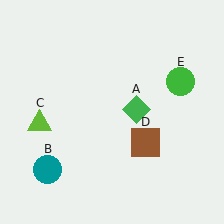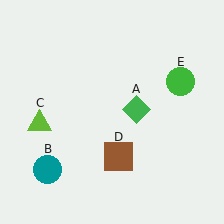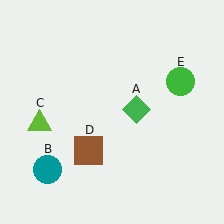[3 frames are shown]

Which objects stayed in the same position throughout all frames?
Green diamond (object A) and teal circle (object B) and lime triangle (object C) and green circle (object E) remained stationary.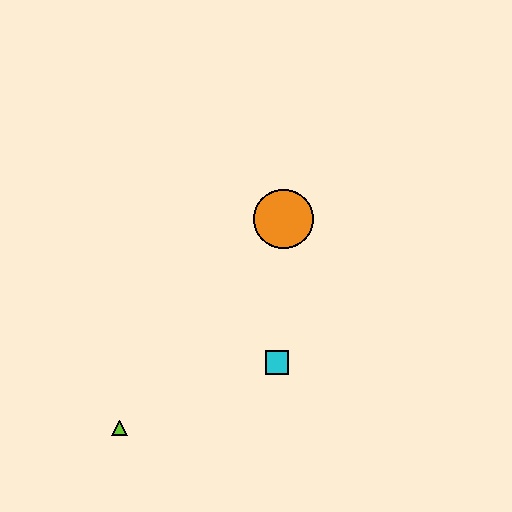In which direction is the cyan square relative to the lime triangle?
The cyan square is to the right of the lime triangle.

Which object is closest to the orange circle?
The cyan square is closest to the orange circle.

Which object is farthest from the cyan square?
The lime triangle is farthest from the cyan square.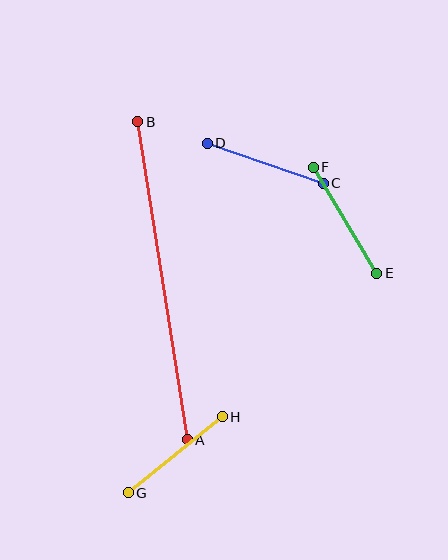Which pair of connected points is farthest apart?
Points A and B are farthest apart.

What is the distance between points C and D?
The distance is approximately 123 pixels.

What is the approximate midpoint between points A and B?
The midpoint is at approximately (162, 281) pixels.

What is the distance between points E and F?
The distance is approximately 124 pixels.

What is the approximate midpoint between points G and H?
The midpoint is at approximately (175, 455) pixels.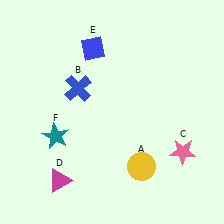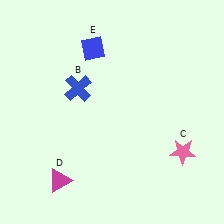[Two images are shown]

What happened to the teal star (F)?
The teal star (F) was removed in Image 2. It was in the bottom-left area of Image 1.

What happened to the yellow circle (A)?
The yellow circle (A) was removed in Image 2. It was in the bottom-right area of Image 1.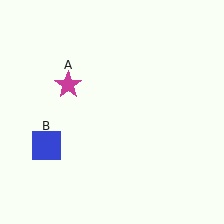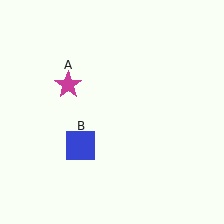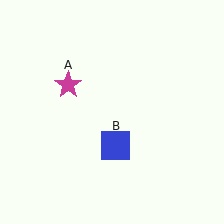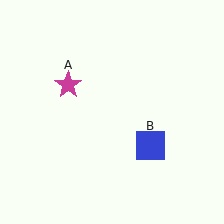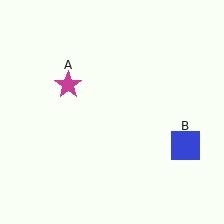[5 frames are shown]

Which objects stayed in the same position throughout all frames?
Magenta star (object A) remained stationary.